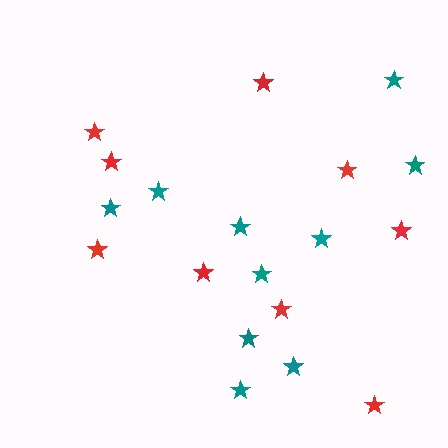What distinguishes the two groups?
There are 2 groups: one group of red stars (9) and one group of teal stars (10).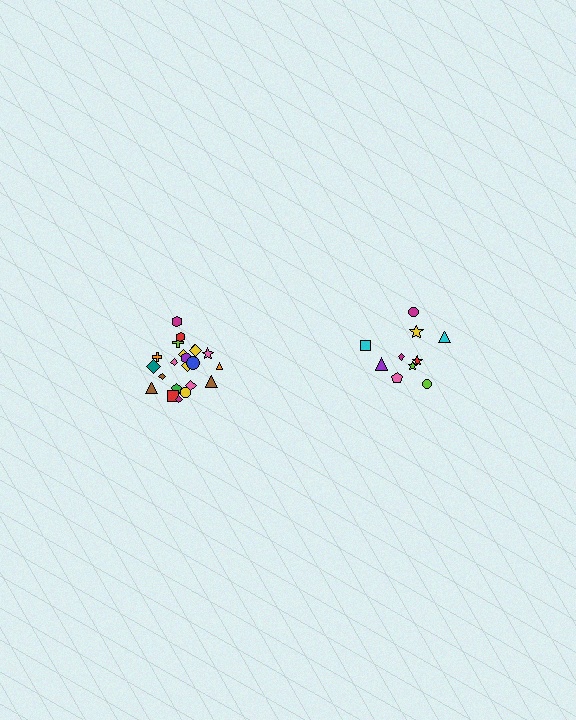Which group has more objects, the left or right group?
The left group.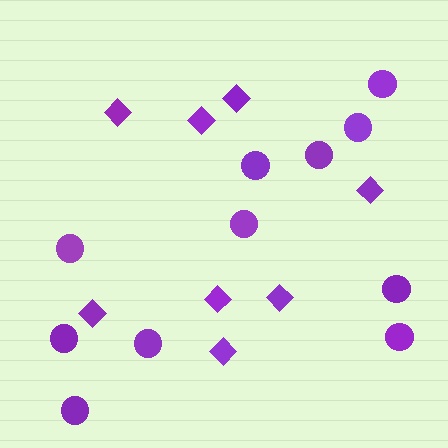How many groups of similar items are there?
There are 2 groups: one group of diamonds (8) and one group of circles (11).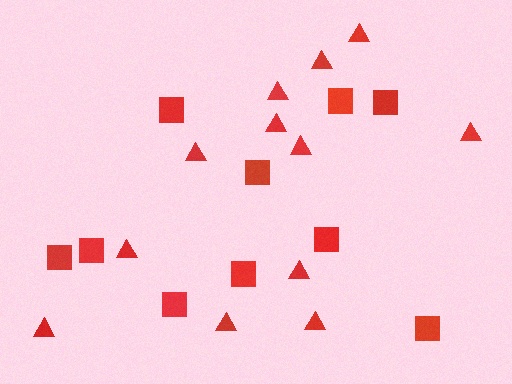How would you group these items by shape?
There are 2 groups: one group of squares (10) and one group of triangles (12).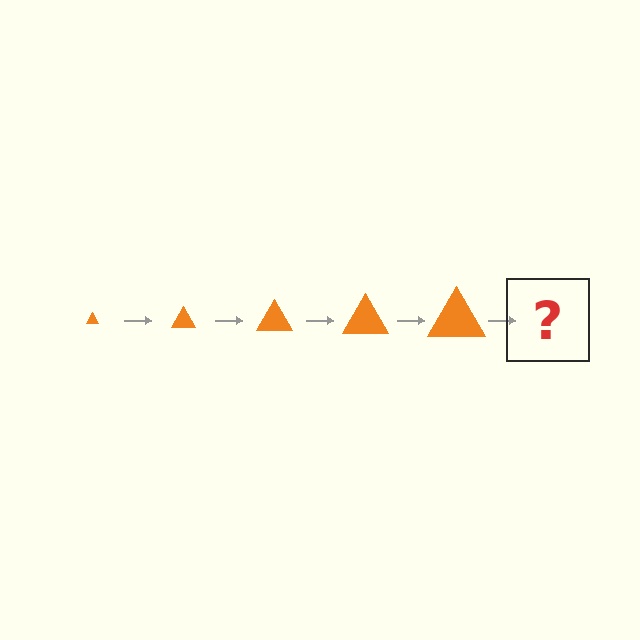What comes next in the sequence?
The next element should be an orange triangle, larger than the previous one.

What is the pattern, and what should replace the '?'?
The pattern is that the triangle gets progressively larger each step. The '?' should be an orange triangle, larger than the previous one.